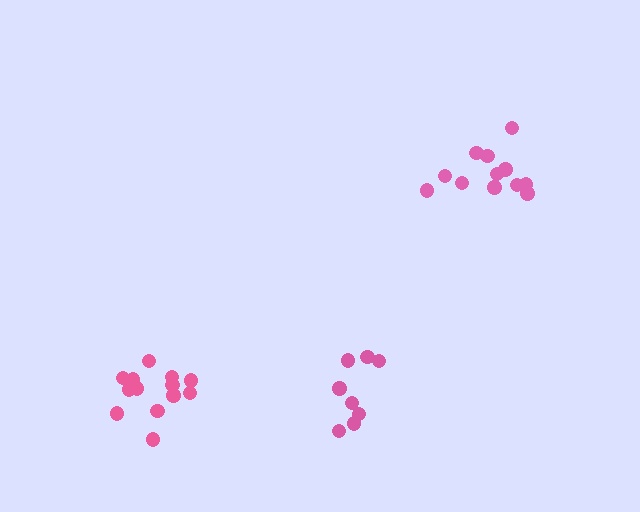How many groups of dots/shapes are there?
There are 3 groups.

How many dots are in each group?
Group 1: 13 dots, Group 2: 8 dots, Group 3: 12 dots (33 total).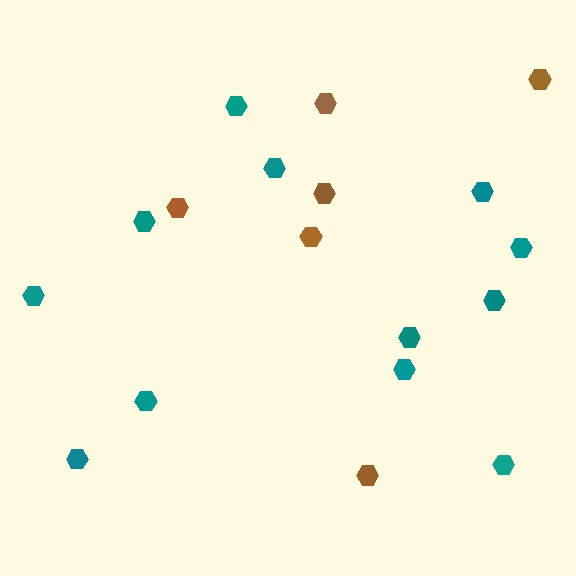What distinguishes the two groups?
There are 2 groups: one group of teal hexagons (12) and one group of brown hexagons (6).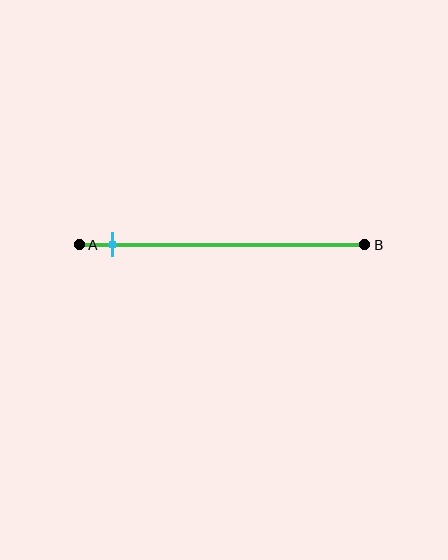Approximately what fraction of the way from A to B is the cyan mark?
The cyan mark is approximately 10% of the way from A to B.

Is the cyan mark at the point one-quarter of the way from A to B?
No, the mark is at about 10% from A, not at the 25% one-quarter point.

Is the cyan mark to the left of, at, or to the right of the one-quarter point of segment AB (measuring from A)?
The cyan mark is to the left of the one-quarter point of segment AB.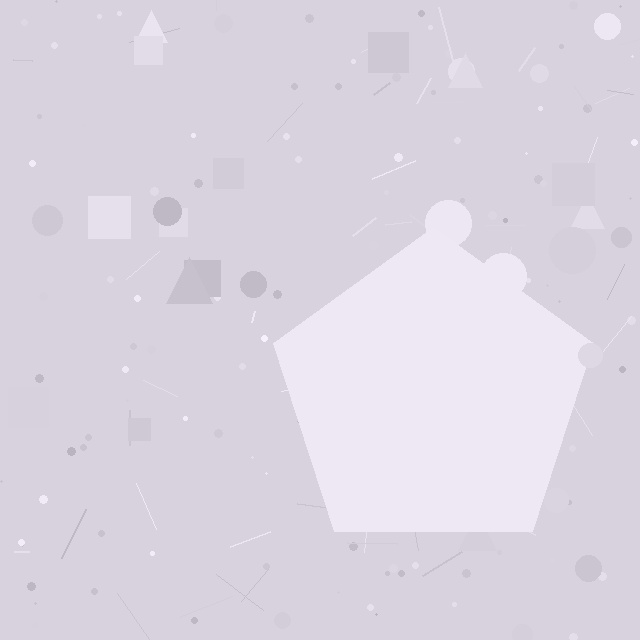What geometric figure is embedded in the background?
A pentagon is embedded in the background.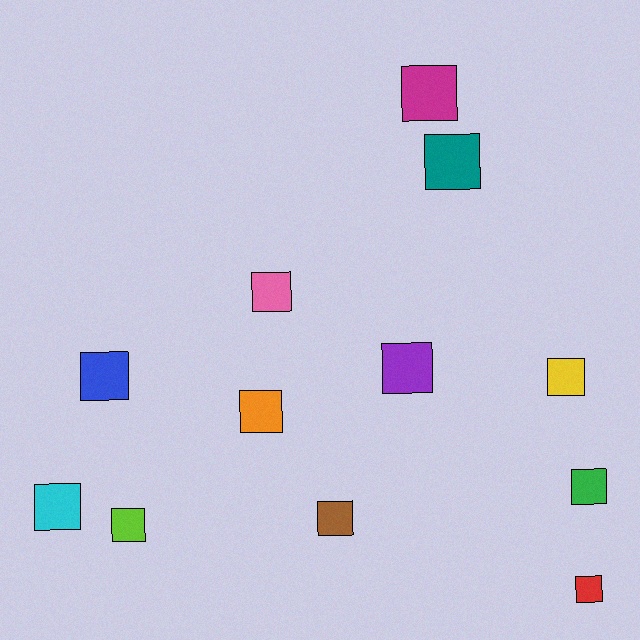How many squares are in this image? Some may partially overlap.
There are 12 squares.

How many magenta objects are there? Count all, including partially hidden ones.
There is 1 magenta object.